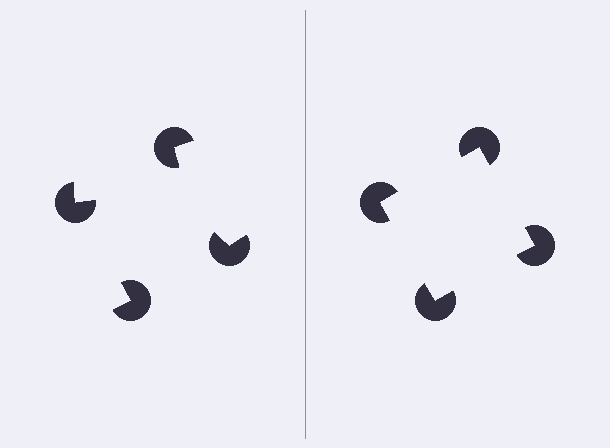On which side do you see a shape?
An illusory square appears on the right side. On the left side the wedge cuts are rotated, so no coherent shape forms.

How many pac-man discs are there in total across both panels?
8 — 4 on each side.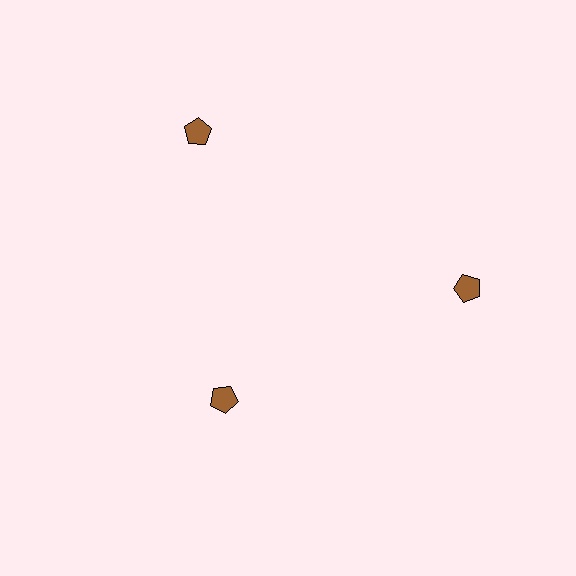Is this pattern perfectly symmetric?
No. The 3 brown pentagons are arranged in a ring, but one element near the 7 o'clock position is pulled inward toward the center, breaking the 3-fold rotational symmetry.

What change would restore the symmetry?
The symmetry would be restored by moving it outward, back onto the ring so that all 3 pentagons sit at equal angles and equal distance from the center.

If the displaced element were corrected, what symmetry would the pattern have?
It would have 3-fold rotational symmetry — the pattern would map onto itself every 120 degrees.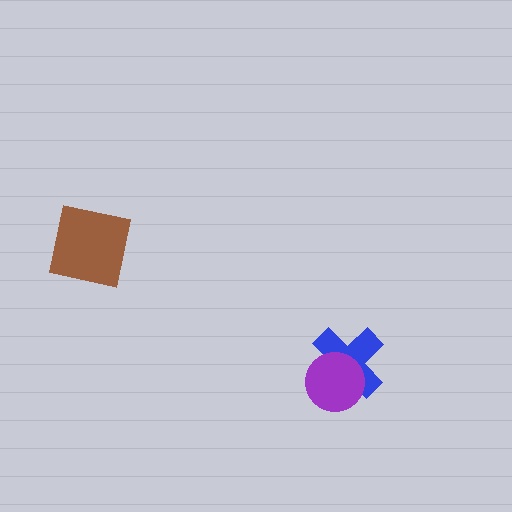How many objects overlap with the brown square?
0 objects overlap with the brown square.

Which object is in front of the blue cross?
The purple circle is in front of the blue cross.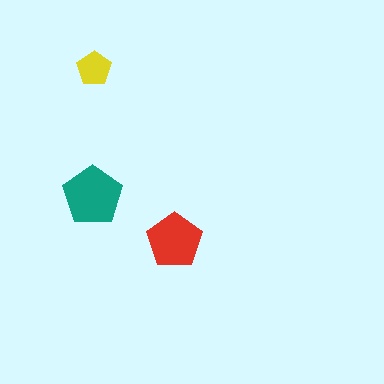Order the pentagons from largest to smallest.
the teal one, the red one, the yellow one.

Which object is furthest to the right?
The red pentagon is rightmost.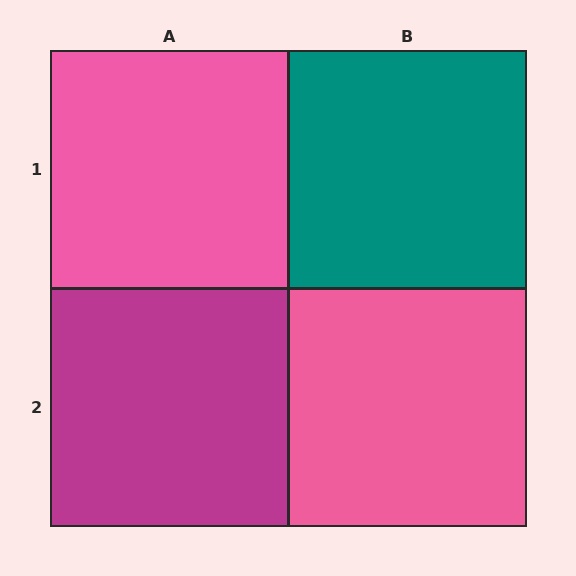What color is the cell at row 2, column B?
Pink.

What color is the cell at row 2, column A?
Magenta.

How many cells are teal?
1 cell is teal.